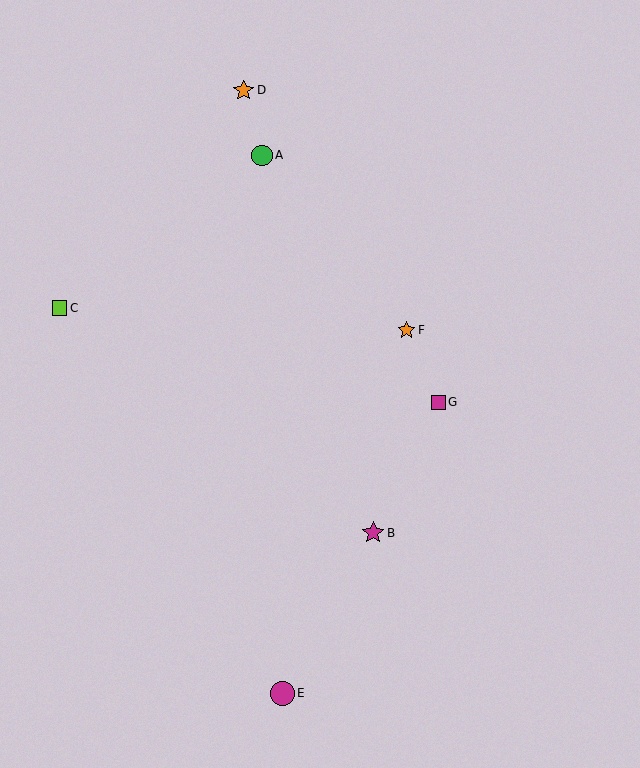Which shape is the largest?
The magenta circle (labeled E) is the largest.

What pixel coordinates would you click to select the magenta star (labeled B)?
Click at (373, 533) to select the magenta star B.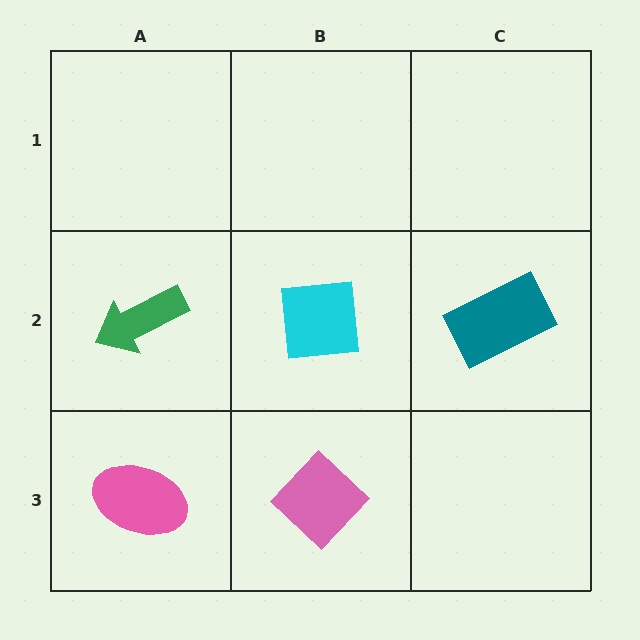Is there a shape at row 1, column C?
No, that cell is empty.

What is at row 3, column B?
A pink diamond.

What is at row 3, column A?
A pink ellipse.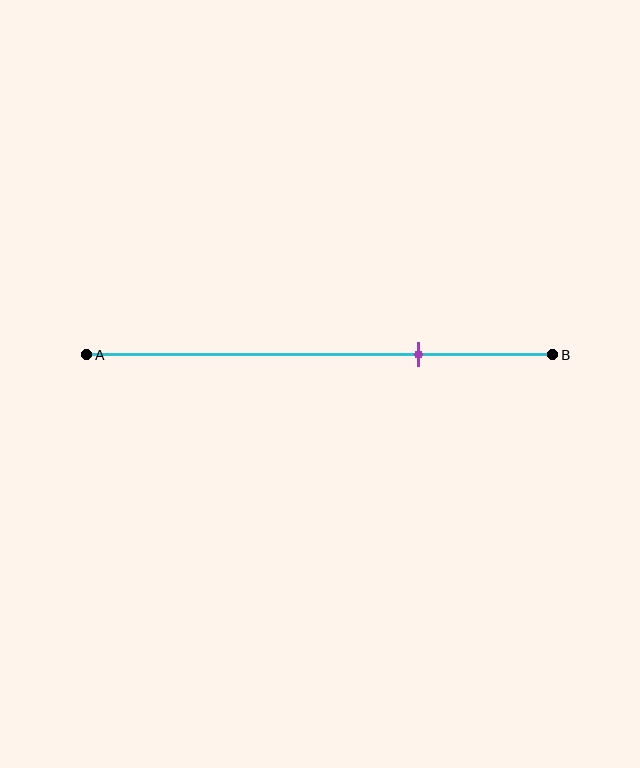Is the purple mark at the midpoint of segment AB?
No, the mark is at about 70% from A, not at the 50% midpoint.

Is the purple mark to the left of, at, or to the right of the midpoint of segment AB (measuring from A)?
The purple mark is to the right of the midpoint of segment AB.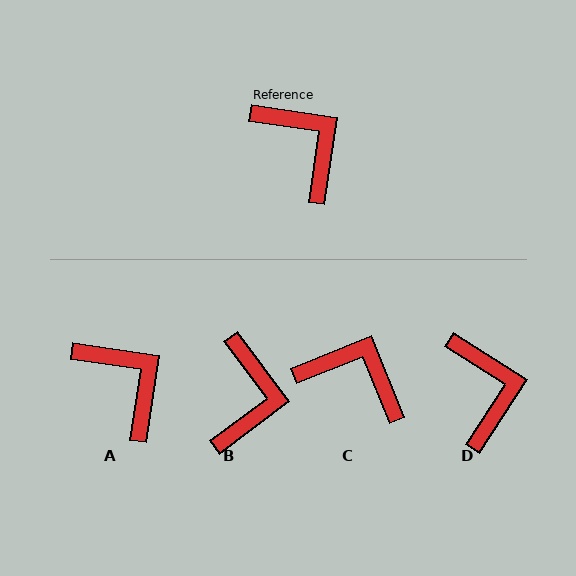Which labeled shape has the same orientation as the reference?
A.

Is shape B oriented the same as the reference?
No, it is off by about 44 degrees.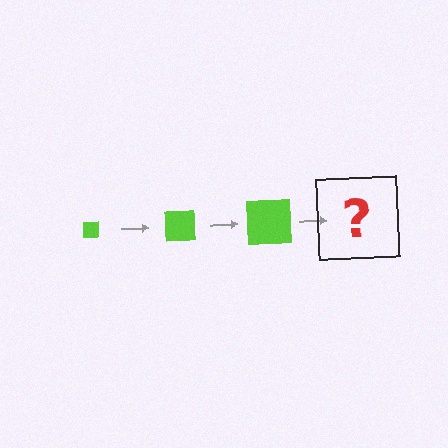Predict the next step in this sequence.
The next step is a lime square, larger than the previous one.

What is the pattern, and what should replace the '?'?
The pattern is that the square gets progressively larger each step. The '?' should be a lime square, larger than the previous one.